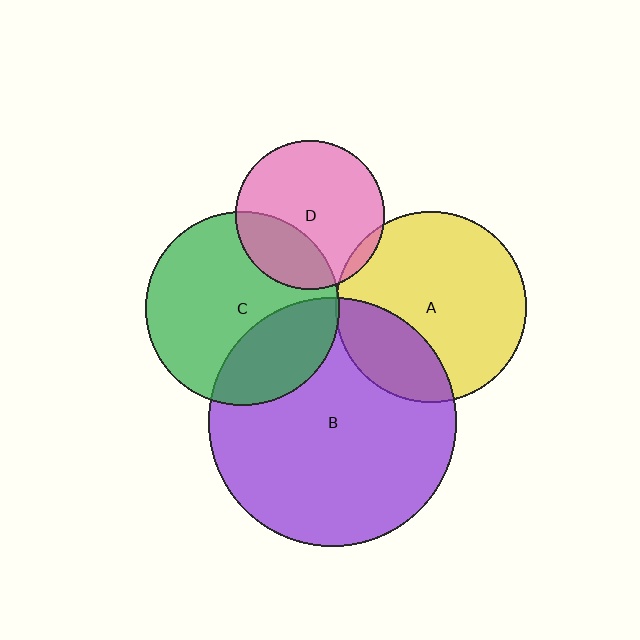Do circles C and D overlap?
Yes.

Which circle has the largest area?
Circle B (purple).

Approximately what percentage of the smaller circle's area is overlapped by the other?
Approximately 30%.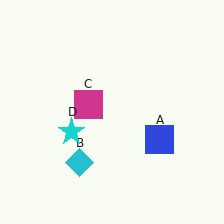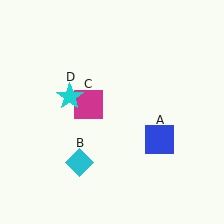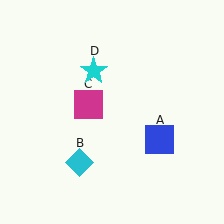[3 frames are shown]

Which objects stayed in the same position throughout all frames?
Blue square (object A) and cyan diamond (object B) and magenta square (object C) remained stationary.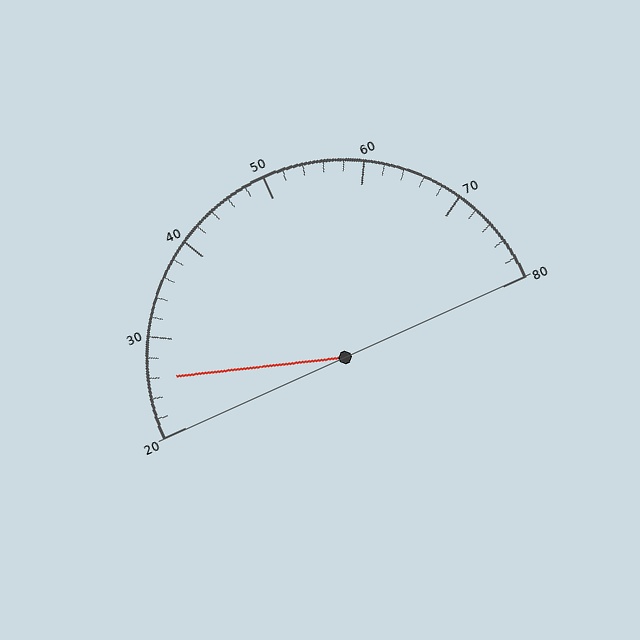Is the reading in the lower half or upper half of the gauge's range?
The reading is in the lower half of the range (20 to 80).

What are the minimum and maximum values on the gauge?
The gauge ranges from 20 to 80.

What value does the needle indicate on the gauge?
The needle indicates approximately 26.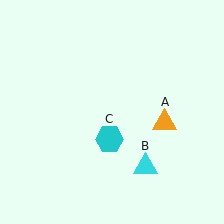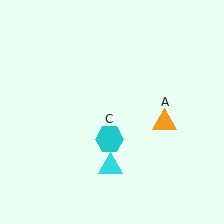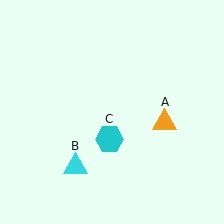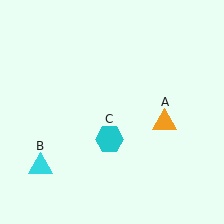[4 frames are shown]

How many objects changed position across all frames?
1 object changed position: cyan triangle (object B).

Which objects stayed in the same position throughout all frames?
Orange triangle (object A) and cyan hexagon (object C) remained stationary.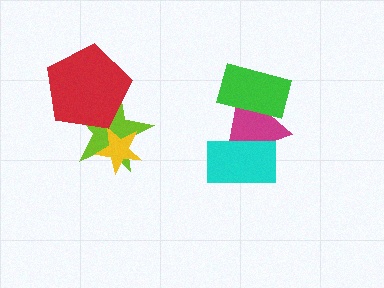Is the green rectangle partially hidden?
No, no other shape covers it.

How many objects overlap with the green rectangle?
1 object overlaps with the green rectangle.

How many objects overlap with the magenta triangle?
2 objects overlap with the magenta triangle.